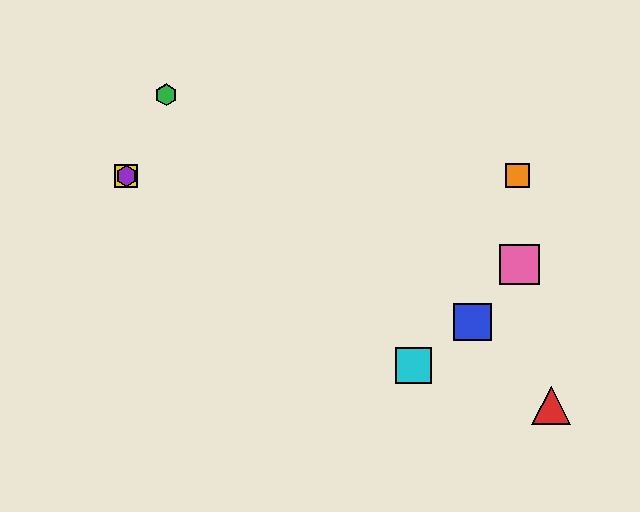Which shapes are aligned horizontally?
The yellow square, the purple hexagon, the orange square are aligned horizontally.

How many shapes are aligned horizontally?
3 shapes (the yellow square, the purple hexagon, the orange square) are aligned horizontally.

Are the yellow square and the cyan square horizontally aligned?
No, the yellow square is at y≈176 and the cyan square is at y≈365.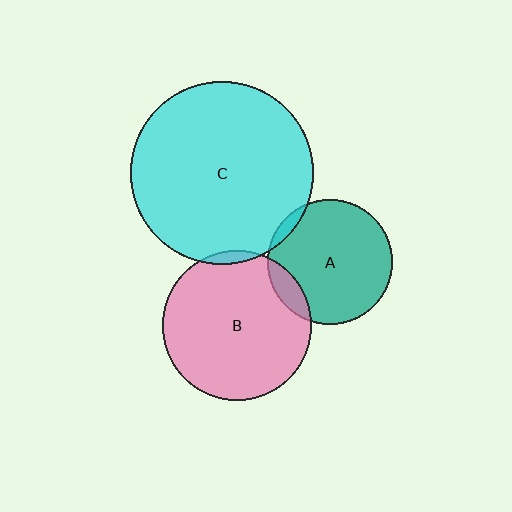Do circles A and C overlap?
Yes.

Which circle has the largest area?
Circle C (cyan).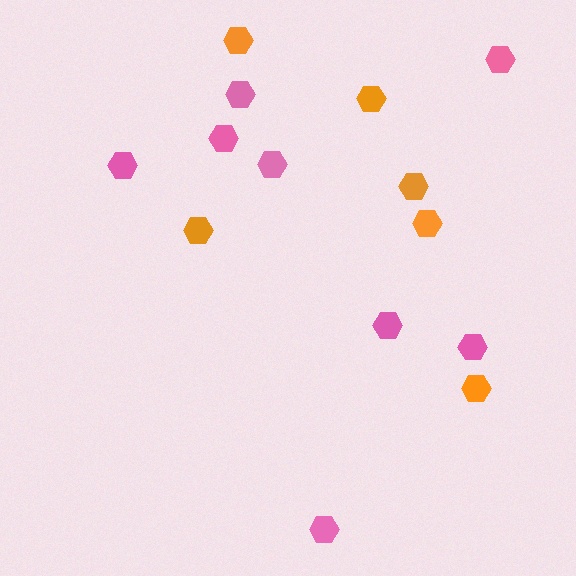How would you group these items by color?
There are 2 groups: one group of pink hexagons (8) and one group of orange hexagons (6).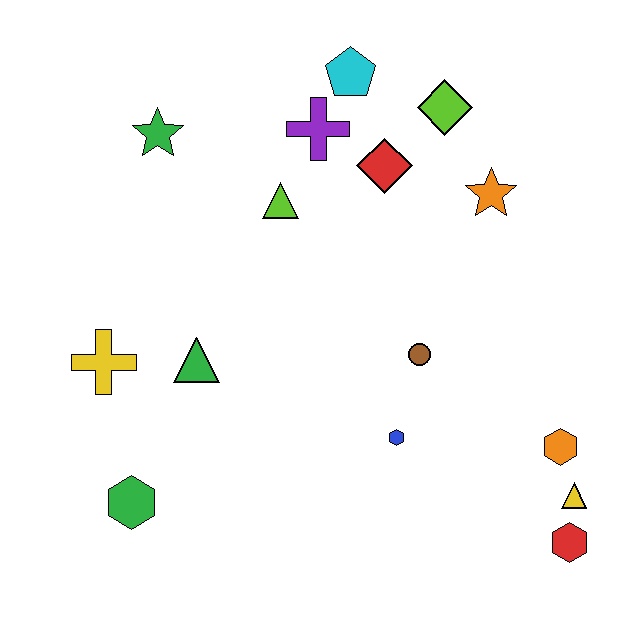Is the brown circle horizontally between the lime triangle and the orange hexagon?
Yes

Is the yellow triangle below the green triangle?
Yes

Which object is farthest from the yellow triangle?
The green star is farthest from the yellow triangle.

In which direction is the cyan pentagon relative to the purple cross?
The cyan pentagon is above the purple cross.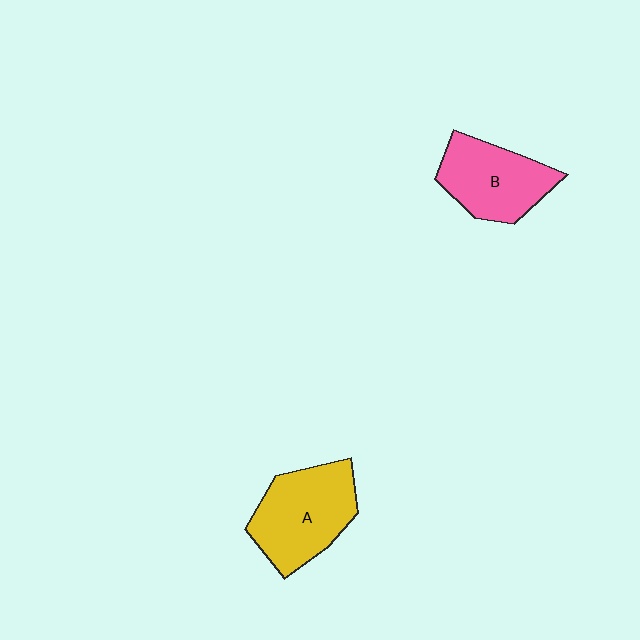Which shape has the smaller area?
Shape B (pink).